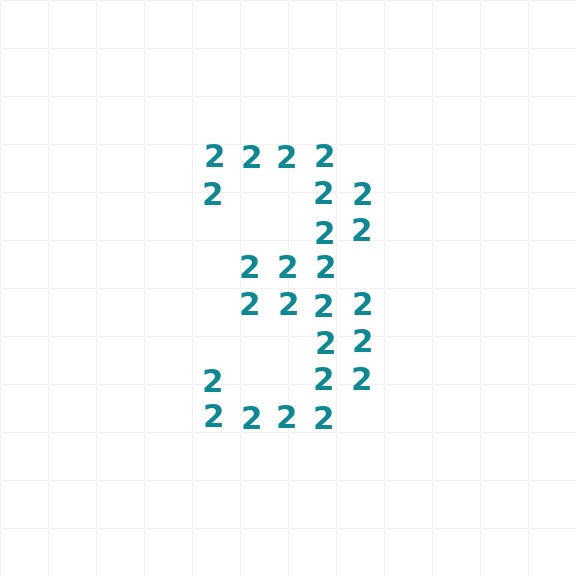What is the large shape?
The large shape is the digit 3.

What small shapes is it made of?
It is made of small digit 2's.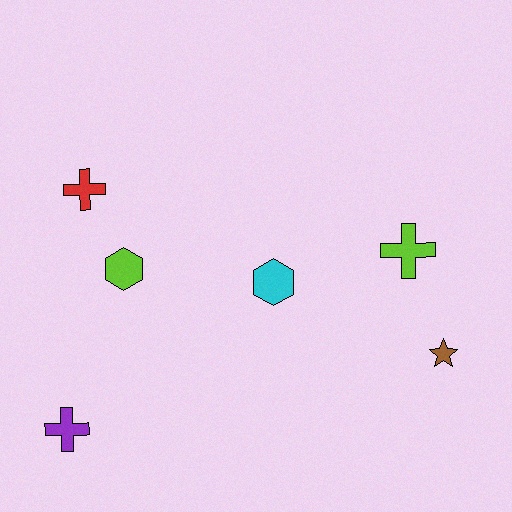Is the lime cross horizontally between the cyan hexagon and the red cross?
No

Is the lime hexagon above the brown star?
Yes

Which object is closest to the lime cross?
The brown star is closest to the lime cross.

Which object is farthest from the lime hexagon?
The brown star is farthest from the lime hexagon.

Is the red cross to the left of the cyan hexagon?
Yes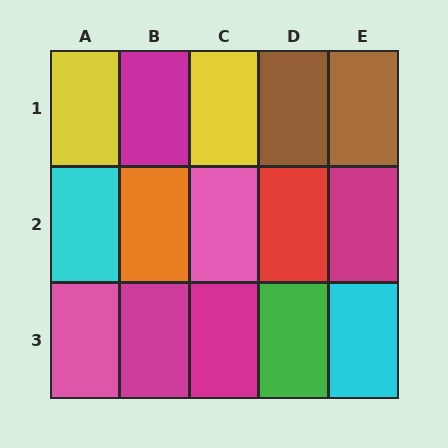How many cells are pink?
2 cells are pink.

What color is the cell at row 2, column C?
Pink.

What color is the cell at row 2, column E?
Magenta.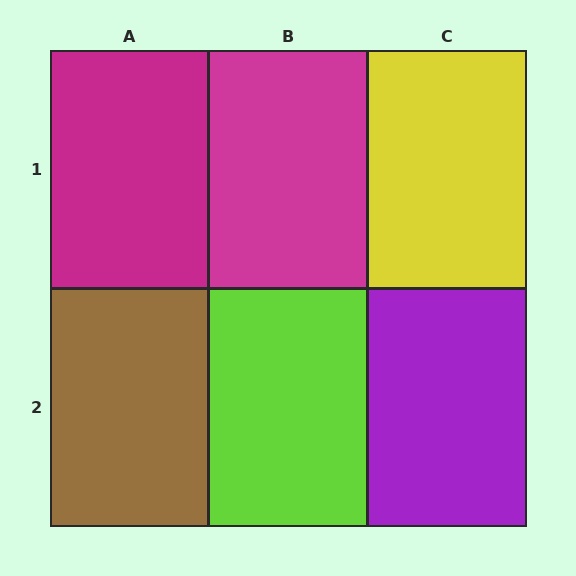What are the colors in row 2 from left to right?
Brown, lime, purple.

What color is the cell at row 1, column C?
Yellow.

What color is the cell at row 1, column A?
Magenta.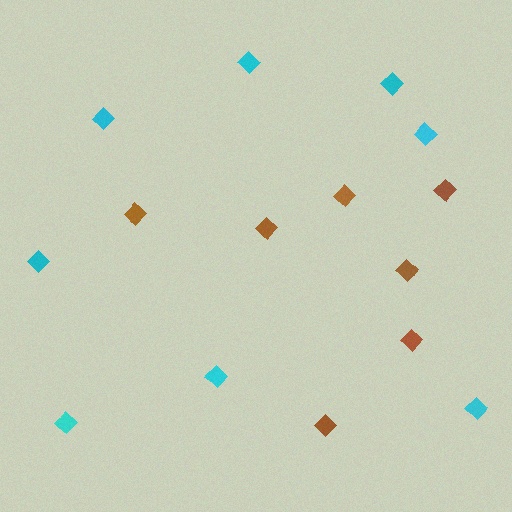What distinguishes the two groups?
There are 2 groups: one group of cyan diamonds (8) and one group of brown diamonds (7).